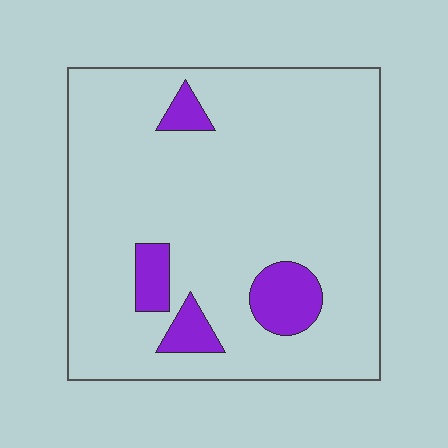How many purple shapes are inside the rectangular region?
4.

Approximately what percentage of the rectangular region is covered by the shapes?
Approximately 10%.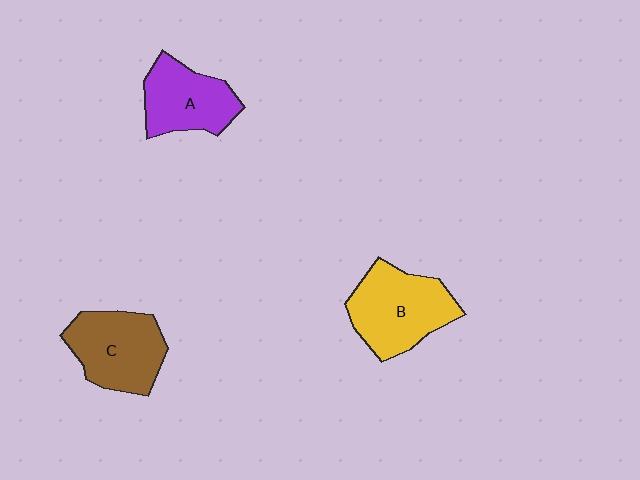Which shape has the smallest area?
Shape A (purple).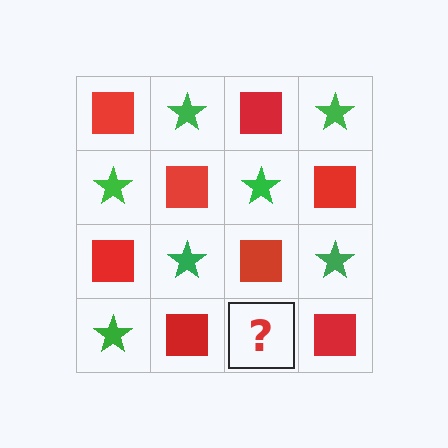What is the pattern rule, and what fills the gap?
The rule is that it alternates red square and green star in a checkerboard pattern. The gap should be filled with a green star.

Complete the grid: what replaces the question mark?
The question mark should be replaced with a green star.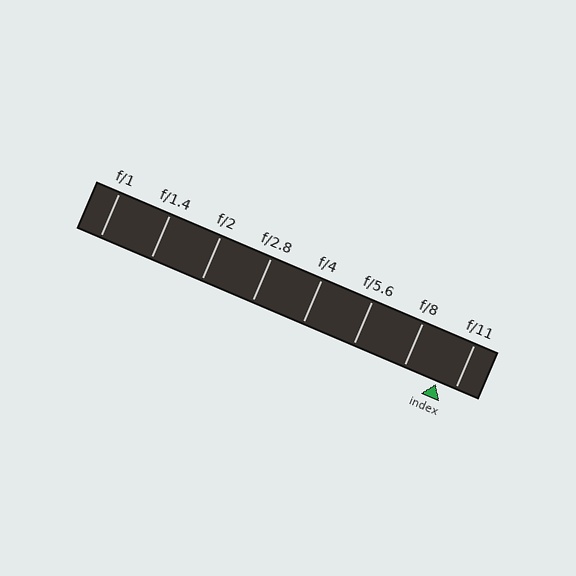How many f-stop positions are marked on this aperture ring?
There are 8 f-stop positions marked.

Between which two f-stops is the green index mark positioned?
The index mark is between f/8 and f/11.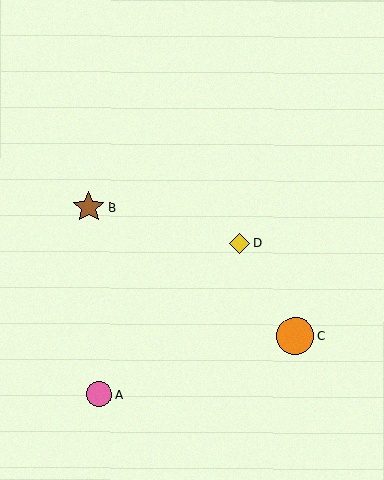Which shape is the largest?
The orange circle (labeled C) is the largest.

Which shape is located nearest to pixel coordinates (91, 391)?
The pink circle (labeled A) at (99, 394) is nearest to that location.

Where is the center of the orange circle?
The center of the orange circle is at (296, 336).